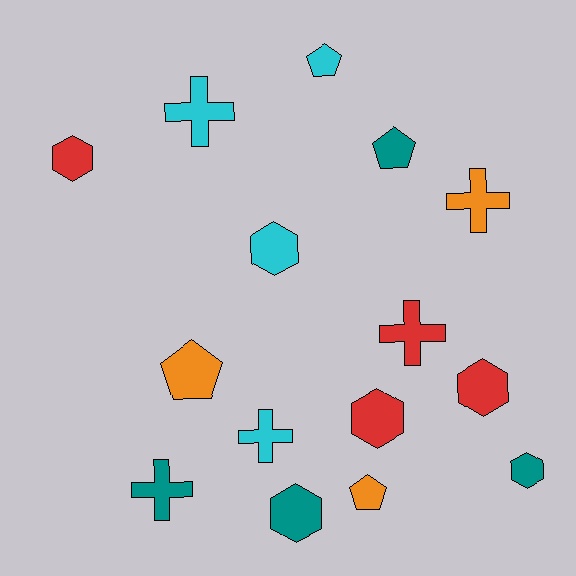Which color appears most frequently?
Red, with 4 objects.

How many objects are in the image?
There are 15 objects.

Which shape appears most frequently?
Hexagon, with 6 objects.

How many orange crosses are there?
There is 1 orange cross.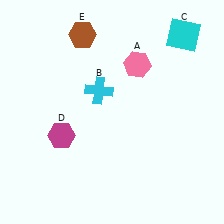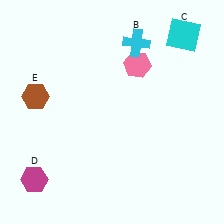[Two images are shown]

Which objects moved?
The objects that moved are: the cyan cross (B), the magenta hexagon (D), the brown hexagon (E).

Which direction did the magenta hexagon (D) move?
The magenta hexagon (D) moved down.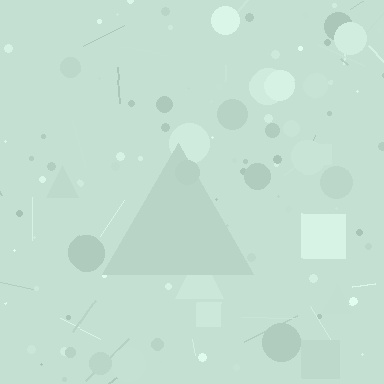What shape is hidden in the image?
A triangle is hidden in the image.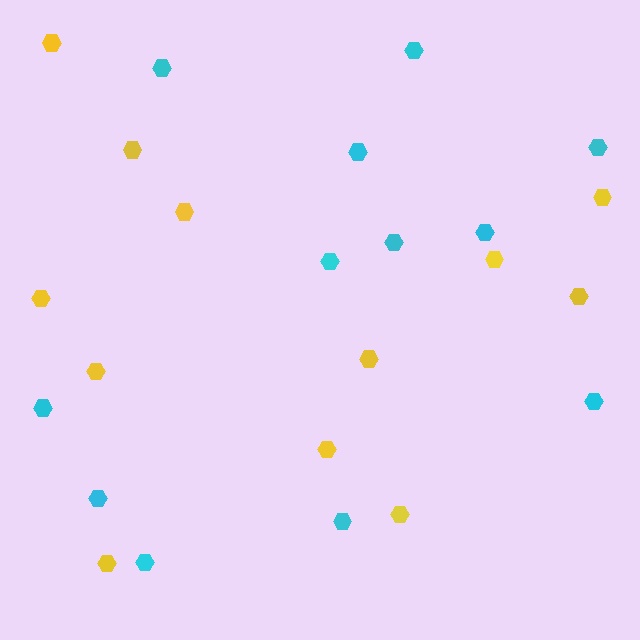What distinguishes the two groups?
There are 2 groups: one group of yellow hexagons (12) and one group of cyan hexagons (12).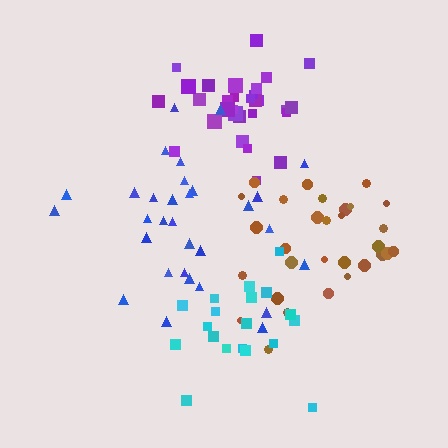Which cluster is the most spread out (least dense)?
Blue.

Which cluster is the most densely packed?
Purple.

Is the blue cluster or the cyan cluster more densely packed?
Cyan.